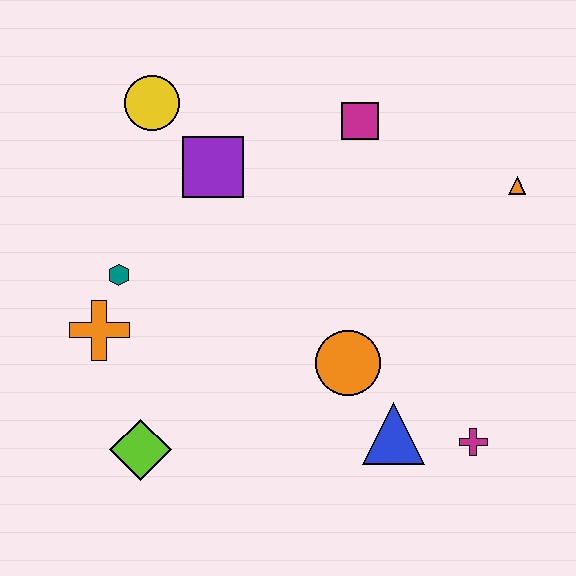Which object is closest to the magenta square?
The purple square is closest to the magenta square.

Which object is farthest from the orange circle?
The yellow circle is farthest from the orange circle.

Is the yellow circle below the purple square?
No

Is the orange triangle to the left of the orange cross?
No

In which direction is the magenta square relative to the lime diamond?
The magenta square is above the lime diamond.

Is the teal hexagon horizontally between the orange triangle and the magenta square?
No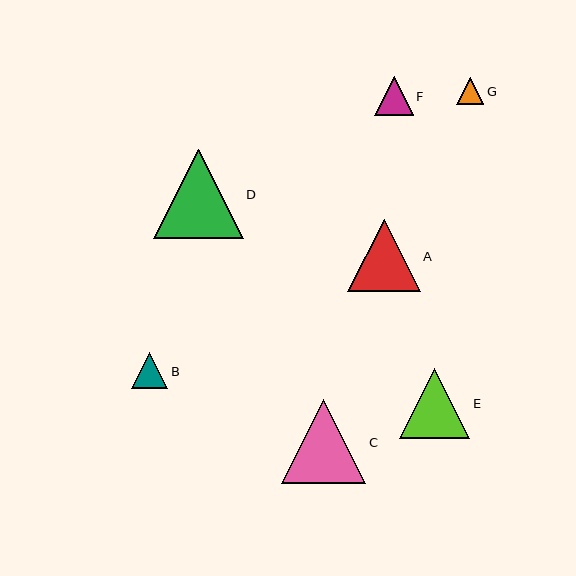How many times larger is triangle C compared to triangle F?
Triangle C is approximately 2.2 times the size of triangle F.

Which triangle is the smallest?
Triangle G is the smallest with a size of approximately 27 pixels.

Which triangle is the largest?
Triangle D is the largest with a size of approximately 90 pixels.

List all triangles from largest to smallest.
From largest to smallest: D, C, A, E, F, B, G.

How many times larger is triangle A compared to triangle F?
Triangle A is approximately 1.9 times the size of triangle F.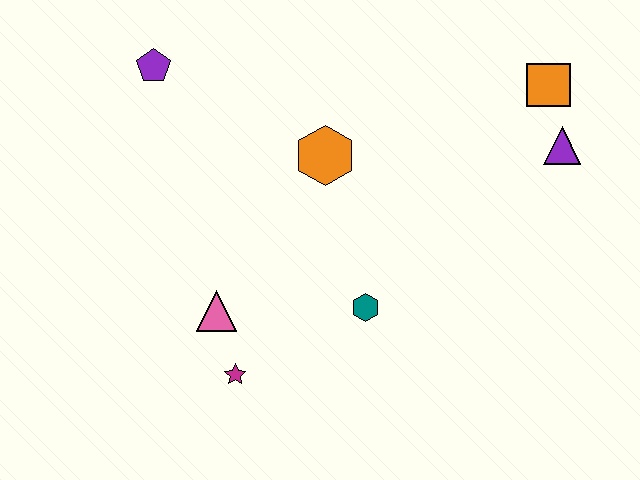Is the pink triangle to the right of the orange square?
No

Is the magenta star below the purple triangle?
Yes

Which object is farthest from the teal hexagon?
The purple pentagon is farthest from the teal hexagon.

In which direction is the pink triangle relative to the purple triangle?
The pink triangle is to the left of the purple triangle.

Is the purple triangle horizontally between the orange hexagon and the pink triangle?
No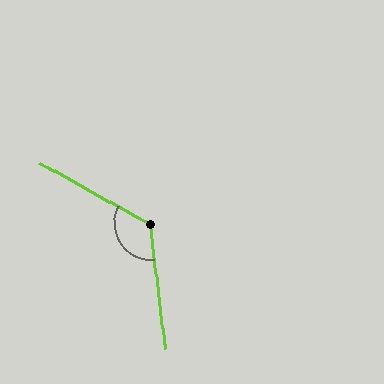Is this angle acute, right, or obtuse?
It is obtuse.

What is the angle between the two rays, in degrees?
Approximately 126 degrees.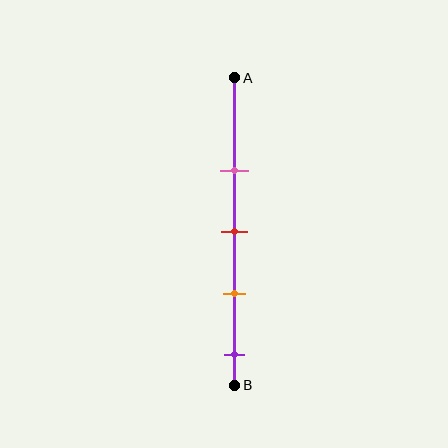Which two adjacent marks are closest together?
The red and orange marks are the closest adjacent pair.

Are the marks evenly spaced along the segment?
Yes, the marks are approximately evenly spaced.